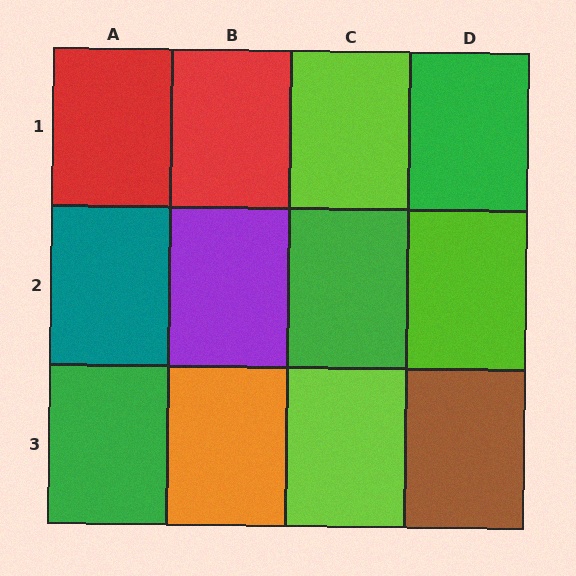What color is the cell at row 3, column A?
Green.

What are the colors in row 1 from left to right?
Red, red, lime, green.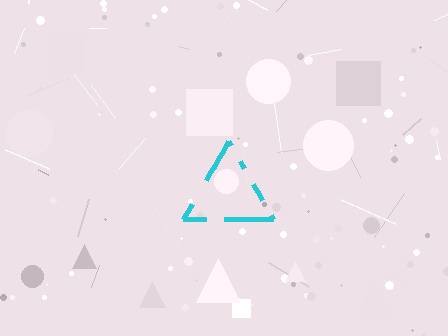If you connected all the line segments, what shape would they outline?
They would outline a triangle.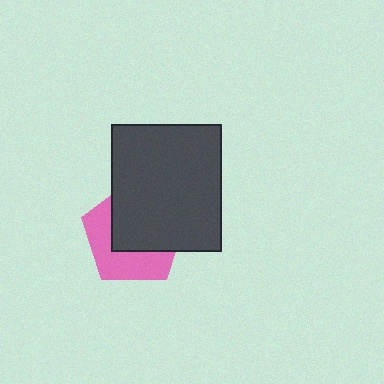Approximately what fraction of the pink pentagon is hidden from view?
Roughly 55% of the pink pentagon is hidden behind the dark gray rectangle.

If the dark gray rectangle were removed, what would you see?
You would see the complete pink pentagon.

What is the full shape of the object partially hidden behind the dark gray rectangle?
The partially hidden object is a pink pentagon.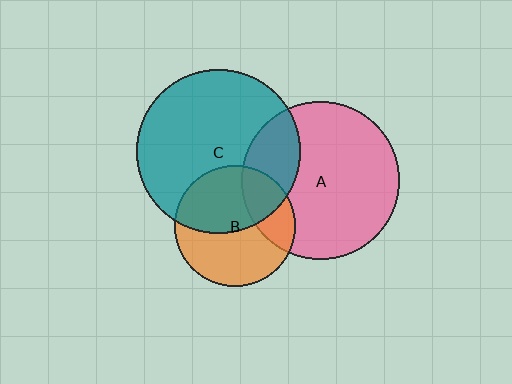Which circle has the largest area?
Circle C (teal).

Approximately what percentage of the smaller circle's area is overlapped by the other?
Approximately 25%.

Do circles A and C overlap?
Yes.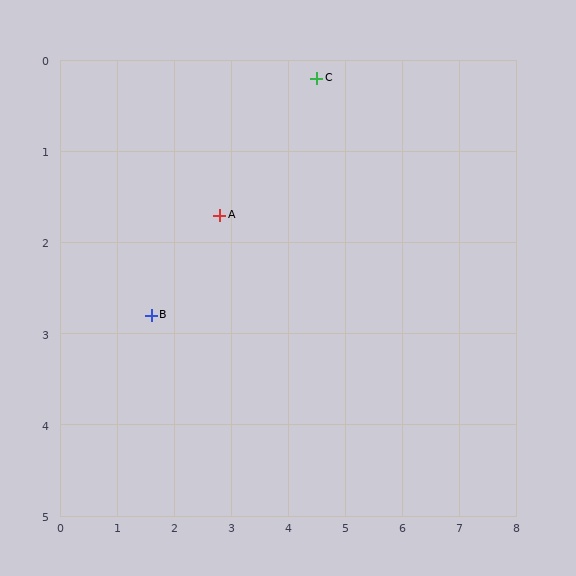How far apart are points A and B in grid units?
Points A and B are about 1.6 grid units apart.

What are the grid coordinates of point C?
Point C is at approximately (4.5, 0.2).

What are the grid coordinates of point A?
Point A is at approximately (2.8, 1.7).